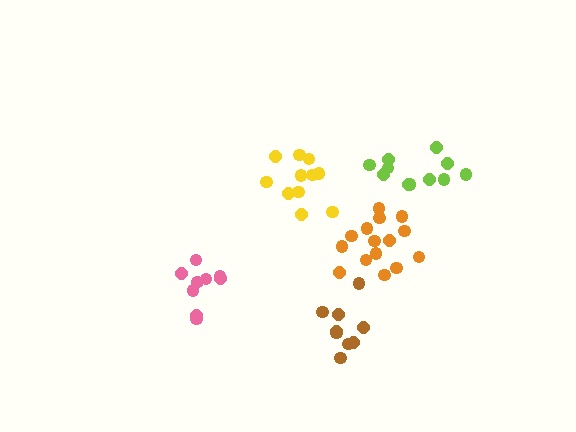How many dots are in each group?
Group 1: 9 dots, Group 2: 9 dots, Group 3: 11 dots, Group 4: 15 dots, Group 5: 11 dots (55 total).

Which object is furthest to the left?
The pink cluster is leftmost.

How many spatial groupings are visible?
There are 5 spatial groupings.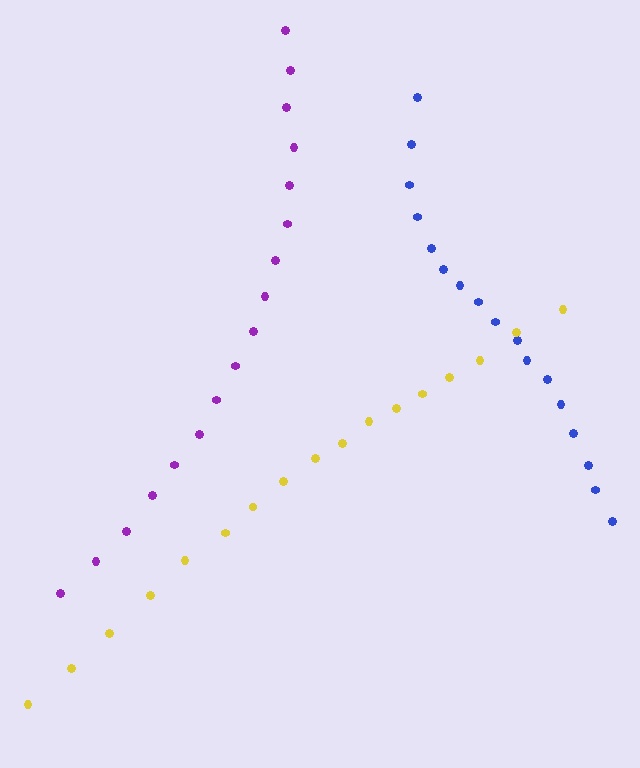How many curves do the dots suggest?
There are 3 distinct paths.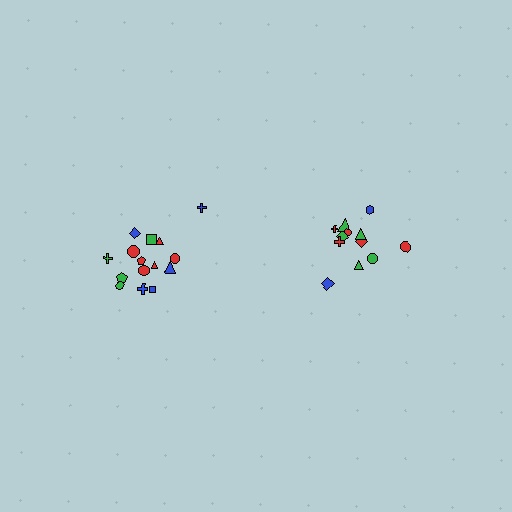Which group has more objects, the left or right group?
The left group.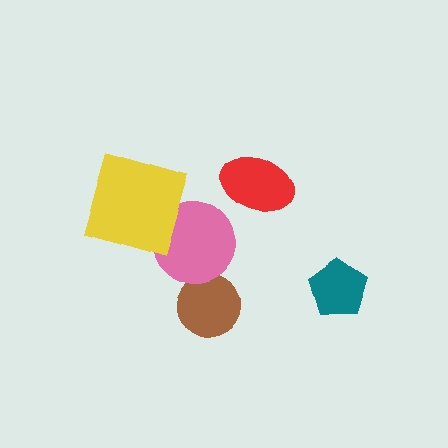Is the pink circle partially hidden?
Yes, it is partially covered by another shape.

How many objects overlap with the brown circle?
1 object overlaps with the brown circle.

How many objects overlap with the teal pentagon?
0 objects overlap with the teal pentagon.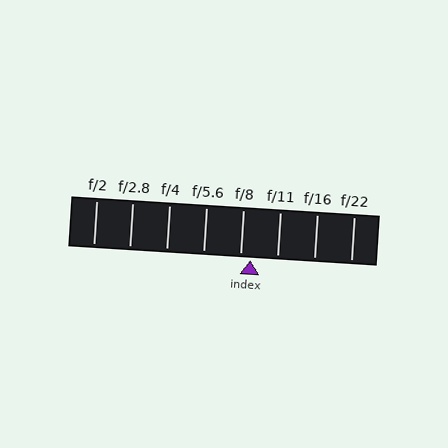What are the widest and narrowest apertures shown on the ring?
The widest aperture shown is f/2 and the narrowest is f/22.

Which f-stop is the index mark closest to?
The index mark is closest to f/8.